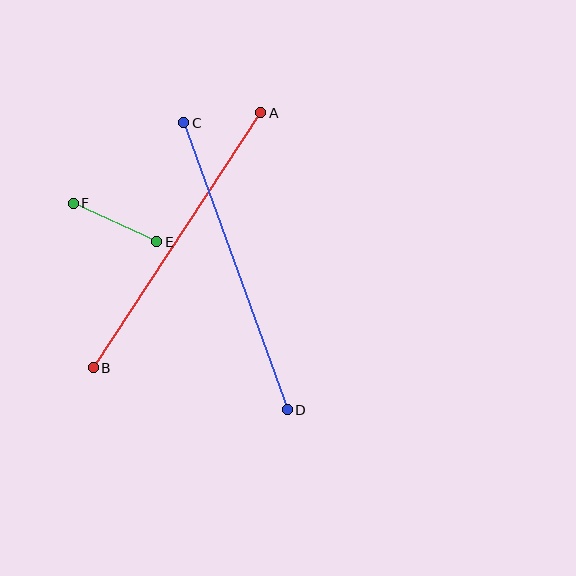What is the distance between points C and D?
The distance is approximately 305 pixels.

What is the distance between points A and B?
The distance is approximately 305 pixels.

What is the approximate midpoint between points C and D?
The midpoint is at approximately (235, 266) pixels.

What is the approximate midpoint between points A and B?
The midpoint is at approximately (177, 240) pixels.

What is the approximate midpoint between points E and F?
The midpoint is at approximately (115, 222) pixels.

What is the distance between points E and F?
The distance is approximately 92 pixels.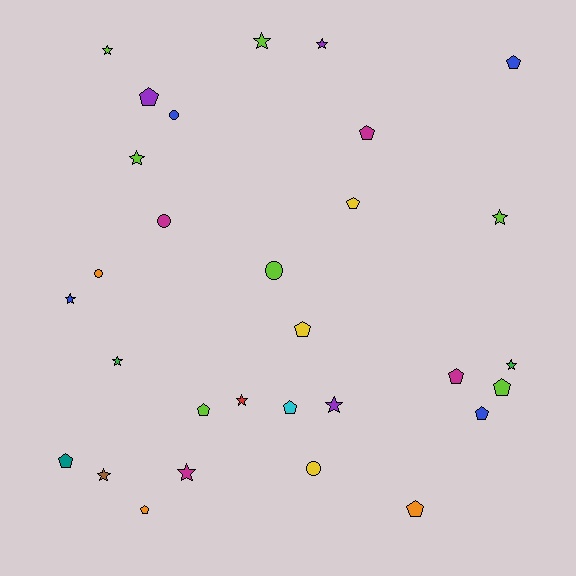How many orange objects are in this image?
There are 3 orange objects.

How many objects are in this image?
There are 30 objects.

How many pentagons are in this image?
There are 13 pentagons.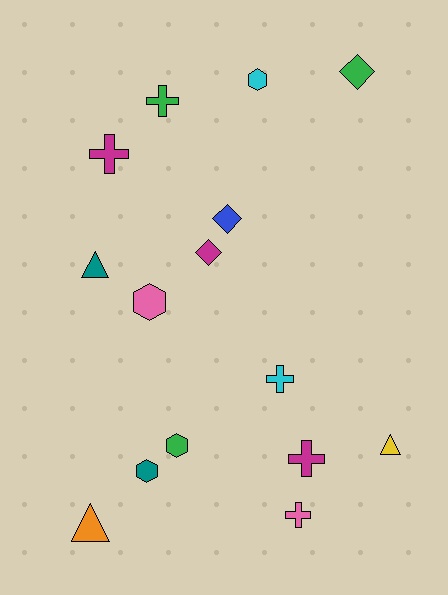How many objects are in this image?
There are 15 objects.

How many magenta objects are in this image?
There are 3 magenta objects.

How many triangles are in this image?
There are 3 triangles.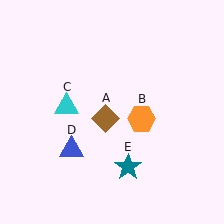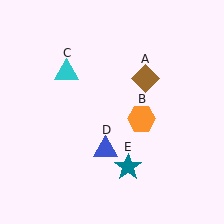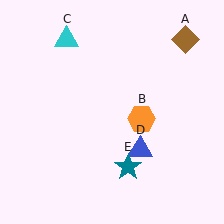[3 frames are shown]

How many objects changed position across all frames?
3 objects changed position: brown diamond (object A), cyan triangle (object C), blue triangle (object D).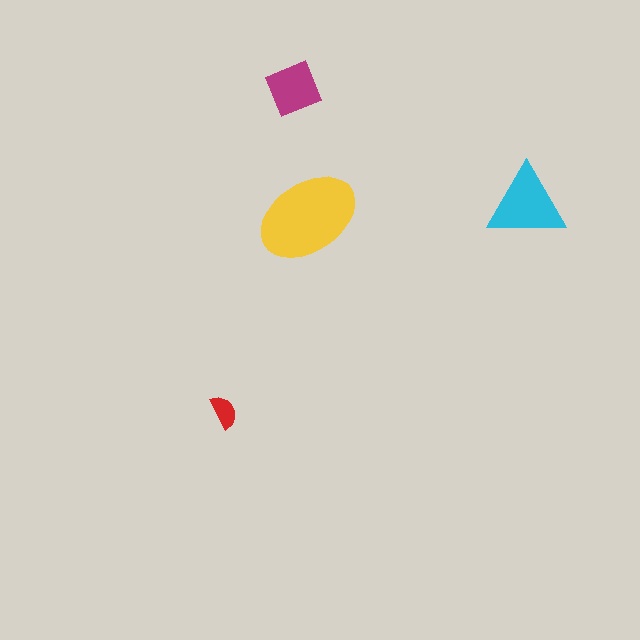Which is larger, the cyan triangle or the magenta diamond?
The cyan triangle.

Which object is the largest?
The yellow ellipse.